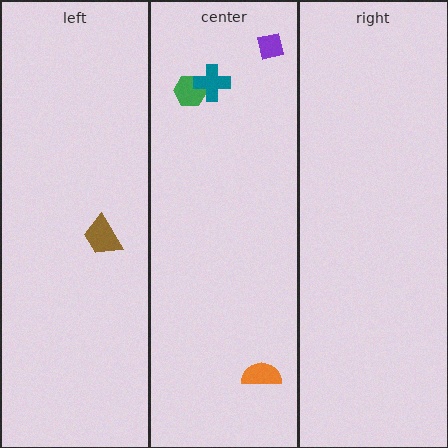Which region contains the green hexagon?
The center region.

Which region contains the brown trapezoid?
The left region.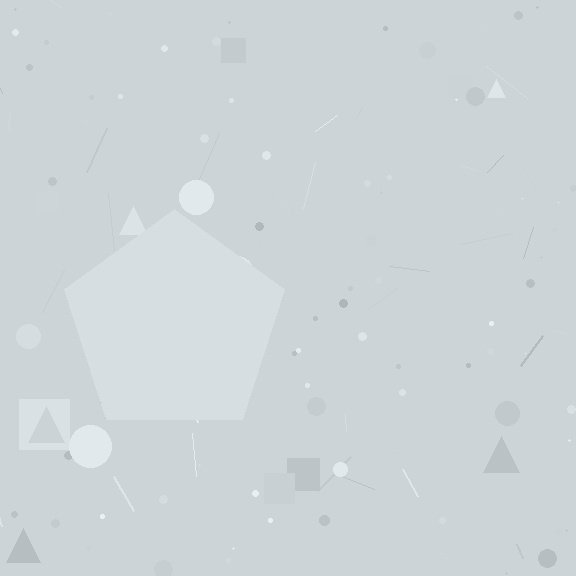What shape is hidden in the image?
A pentagon is hidden in the image.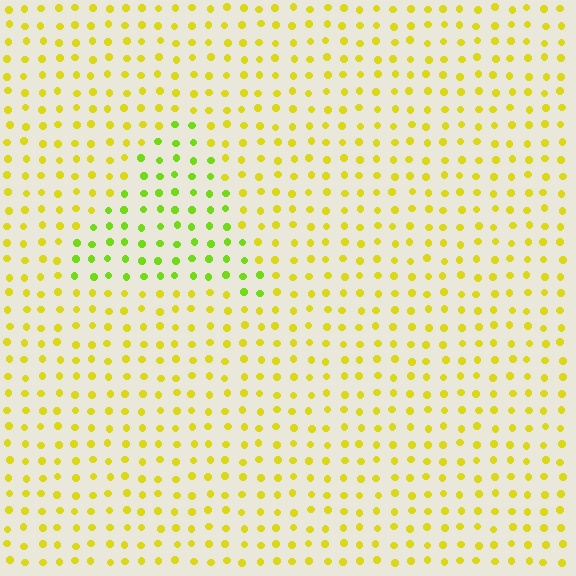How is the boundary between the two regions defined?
The boundary is defined purely by a slight shift in hue (about 34 degrees). Spacing, size, and orientation are identical on both sides.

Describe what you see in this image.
The image is filled with small yellow elements in a uniform arrangement. A triangle-shaped region is visible where the elements are tinted to a slightly different hue, forming a subtle color boundary.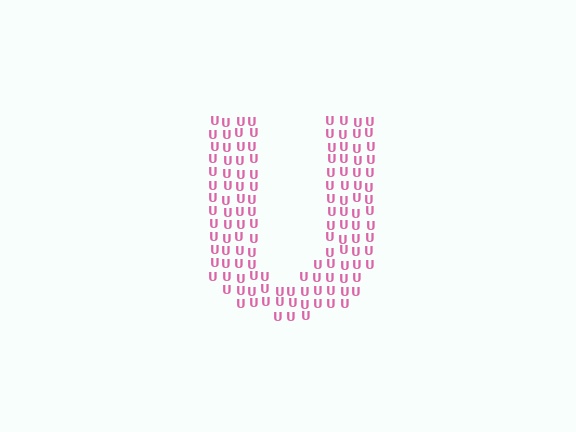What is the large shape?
The large shape is the letter U.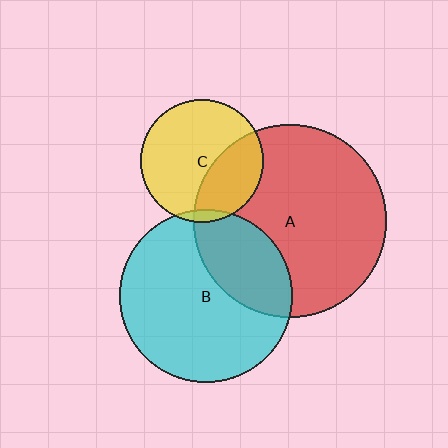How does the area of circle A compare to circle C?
Approximately 2.5 times.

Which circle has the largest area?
Circle A (red).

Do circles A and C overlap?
Yes.